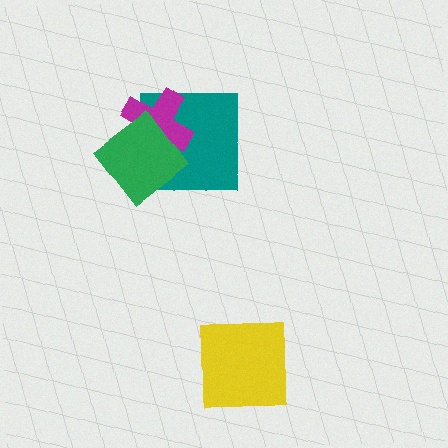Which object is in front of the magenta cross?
The green diamond is in front of the magenta cross.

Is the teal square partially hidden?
Yes, it is partially covered by another shape.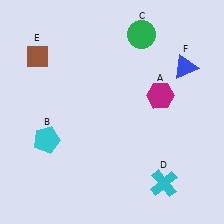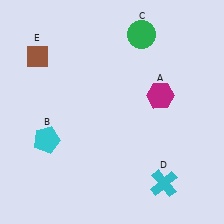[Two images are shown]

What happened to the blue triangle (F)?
The blue triangle (F) was removed in Image 2. It was in the top-right area of Image 1.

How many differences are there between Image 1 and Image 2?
There is 1 difference between the two images.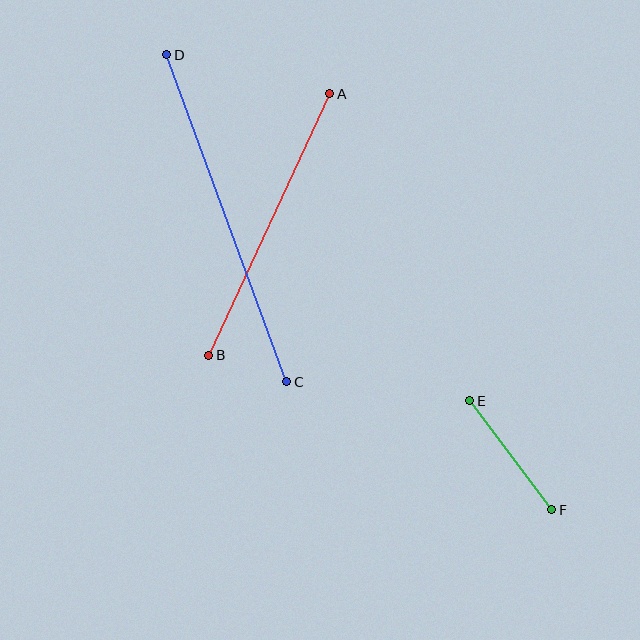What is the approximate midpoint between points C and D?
The midpoint is at approximately (227, 218) pixels.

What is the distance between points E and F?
The distance is approximately 136 pixels.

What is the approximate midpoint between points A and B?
The midpoint is at approximately (269, 225) pixels.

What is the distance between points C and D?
The distance is approximately 348 pixels.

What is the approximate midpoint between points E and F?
The midpoint is at approximately (511, 455) pixels.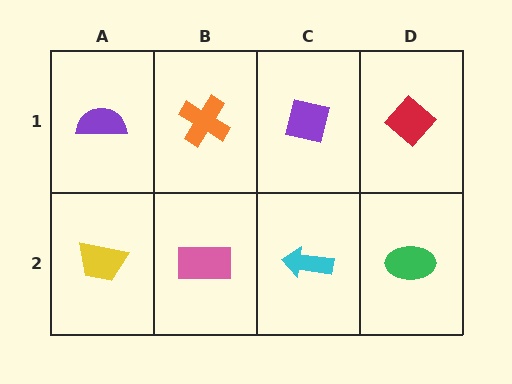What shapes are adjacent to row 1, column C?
A cyan arrow (row 2, column C), an orange cross (row 1, column B), a red diamond (row 1, column D).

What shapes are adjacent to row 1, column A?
A yellow trapezoid (row 2, column A), an orange cross (row 1, column B).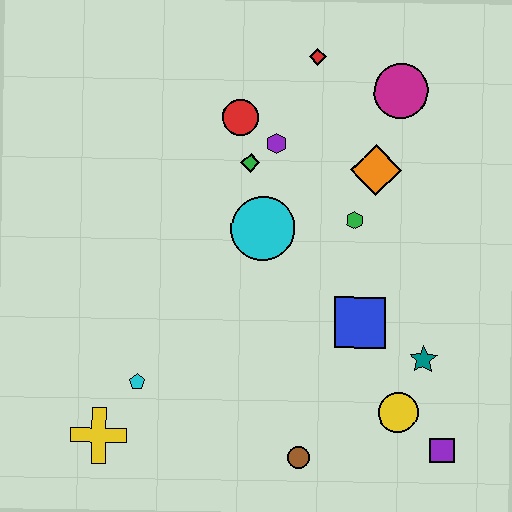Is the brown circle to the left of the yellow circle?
Yes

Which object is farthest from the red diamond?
The yellow cross is farthest from the red diamond.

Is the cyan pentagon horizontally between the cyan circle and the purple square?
No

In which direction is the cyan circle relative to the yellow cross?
The cyan circle is above the yellow cross.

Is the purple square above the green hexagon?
No